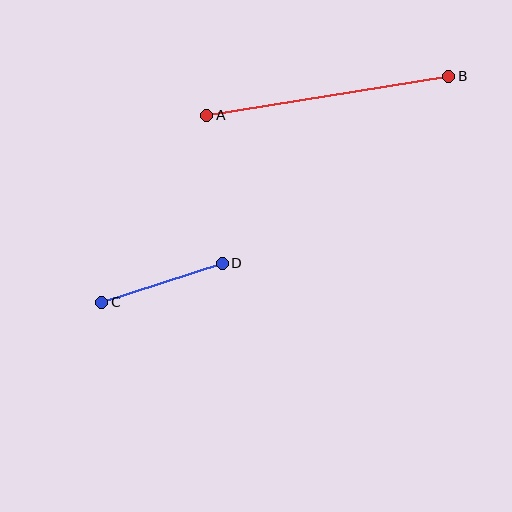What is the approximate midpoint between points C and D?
The midpoint is at approximately (162, 283) pixels.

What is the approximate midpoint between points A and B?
The midpoint is at approximately (328, 96) pixels.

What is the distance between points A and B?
The distance is approximately 245 pixels.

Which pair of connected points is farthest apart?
Points A and B are farthest apart.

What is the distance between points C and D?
The distance is approximately 126 pixels.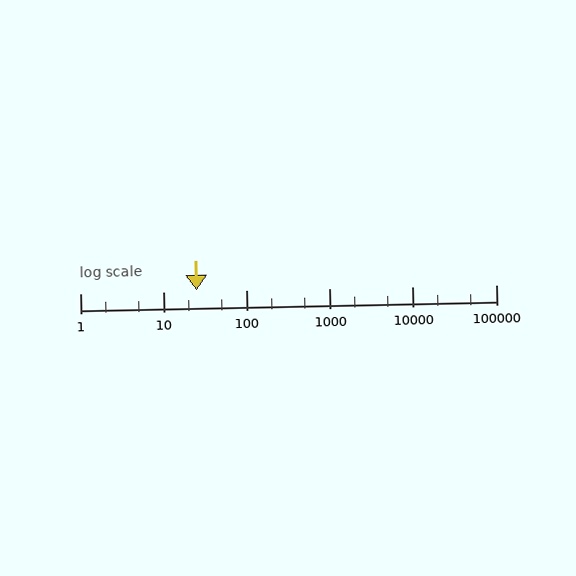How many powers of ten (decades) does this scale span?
The scale spans 5 decades, from 1 to 100000.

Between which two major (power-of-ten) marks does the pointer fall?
The pointer is between 10 and 100.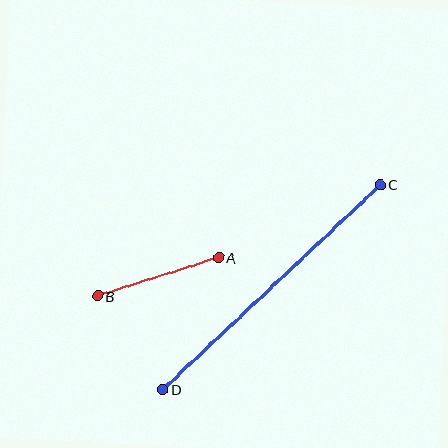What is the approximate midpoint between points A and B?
The midpoint is at approximately (158, 277) pixels.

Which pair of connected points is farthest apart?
Points C and D are farthest apart.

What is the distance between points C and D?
The distance is approximately 299 pixels.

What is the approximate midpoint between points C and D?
The midpoint is at approximately (272, 287) pixels.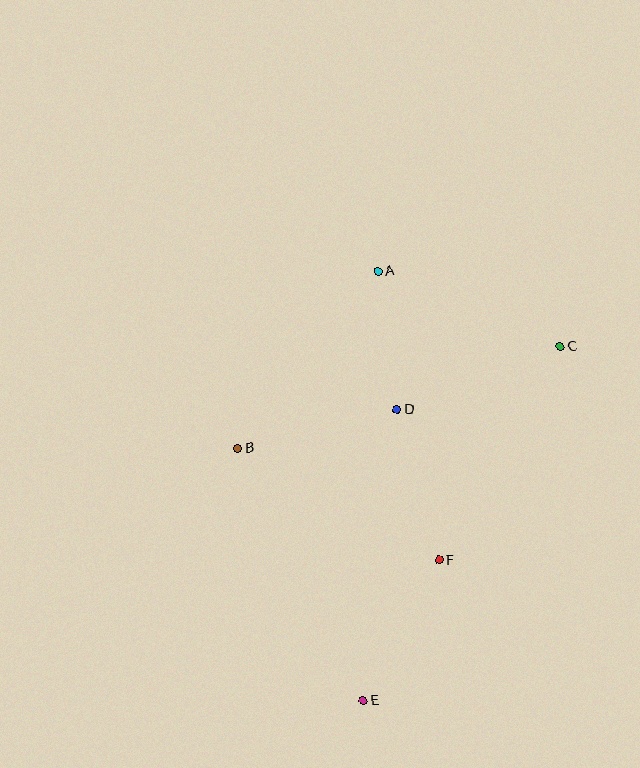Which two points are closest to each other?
Points A and D are closest to each other.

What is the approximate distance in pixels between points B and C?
The distance between B and C is approximately 338 pixels.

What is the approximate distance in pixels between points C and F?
The distance between C and F is approximately 246 pixels.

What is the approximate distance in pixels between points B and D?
The distance between B and D is approximately 164 pixels.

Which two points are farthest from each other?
Points A and E are farthest from each other.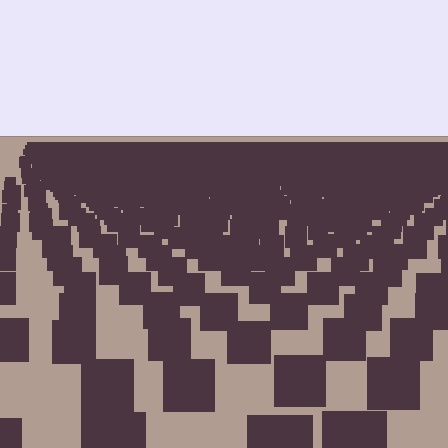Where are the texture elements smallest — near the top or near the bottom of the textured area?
Near the top.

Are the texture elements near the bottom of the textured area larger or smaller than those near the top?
Larger. Near the bottom, elements are closer to the viewer and appear at a bigger on-screen size.